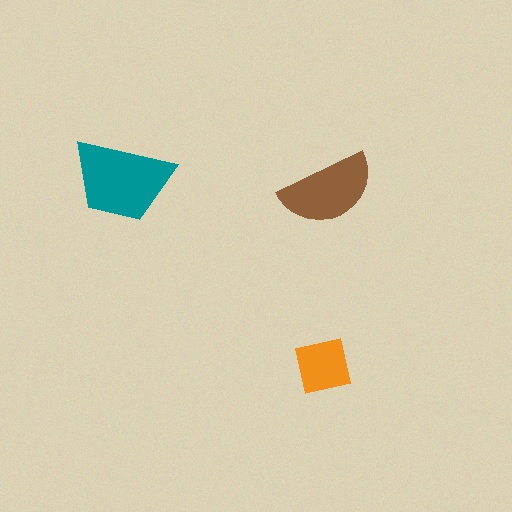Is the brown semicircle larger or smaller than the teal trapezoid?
Smaller.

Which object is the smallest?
The orange square.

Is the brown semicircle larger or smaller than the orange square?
Larger.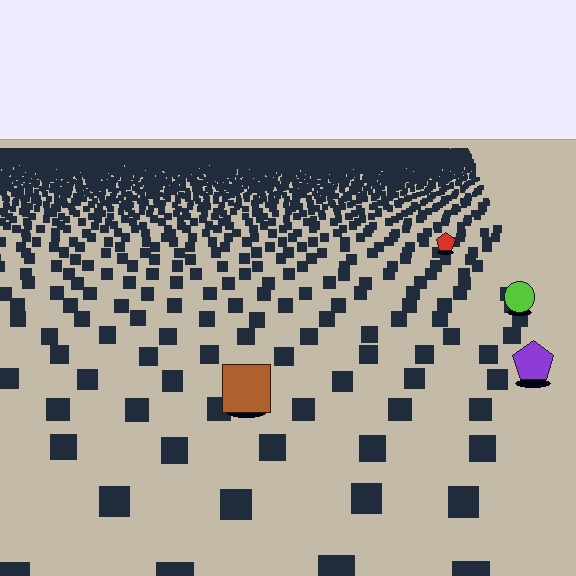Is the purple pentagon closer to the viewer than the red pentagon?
Yes. The purple pentagon is closer — you can tell from the texture gradient: the ground texture is coarser near it.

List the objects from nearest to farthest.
From nearest to farthest: the brown square, the purple pentagon, the lime circle, the red pentagon.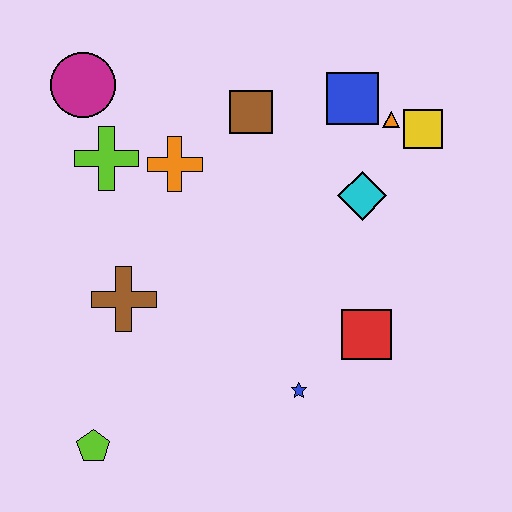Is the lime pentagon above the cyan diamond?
No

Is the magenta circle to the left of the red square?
Yes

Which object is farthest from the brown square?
The lime pentagon is farthest from the brown square.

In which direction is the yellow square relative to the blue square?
The yellow square is to the right of the blue square.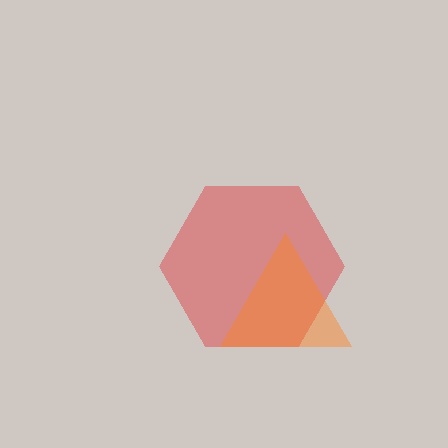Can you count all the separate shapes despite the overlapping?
Yes, there are 2 separate shapes.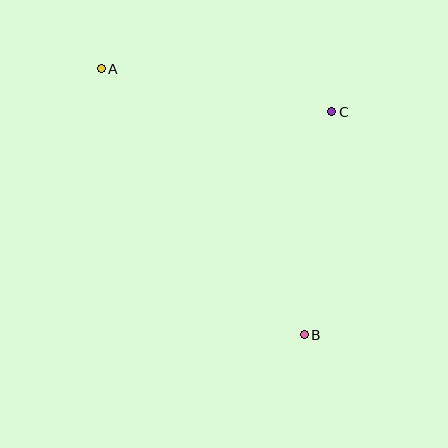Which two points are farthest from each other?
Points A and B are farthest from each other.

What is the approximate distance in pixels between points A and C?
The distance between A and C is approximately 234 pixels.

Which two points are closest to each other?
Points B and C are closest to each other.